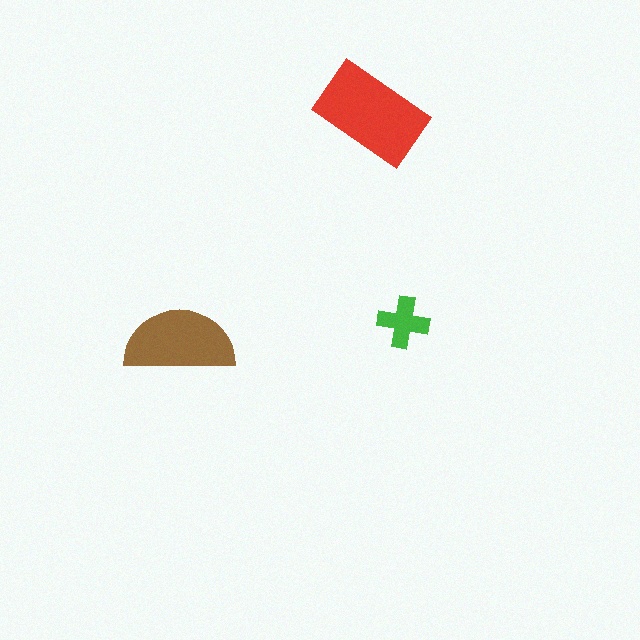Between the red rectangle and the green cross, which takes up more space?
The red rectangle.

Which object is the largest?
The red rectangle.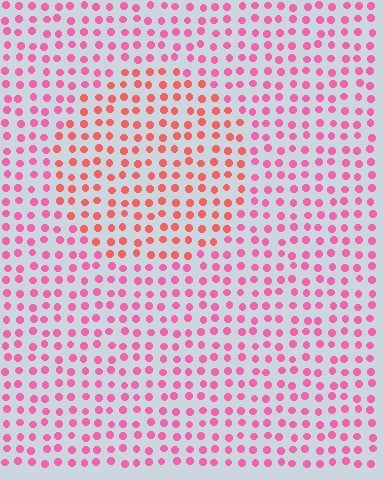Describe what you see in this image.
The image is filled with small pink elements in a uniform arrangement. A circle-shaped region is visible where the elements are tinted to a slightly different hue, forming a subtle color boundary.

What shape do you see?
I see a circle.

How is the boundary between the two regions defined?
The boundary is defined purely by a slight shift in hue (about 31 degrees). Spacing, size, and orientation are identical on both sides.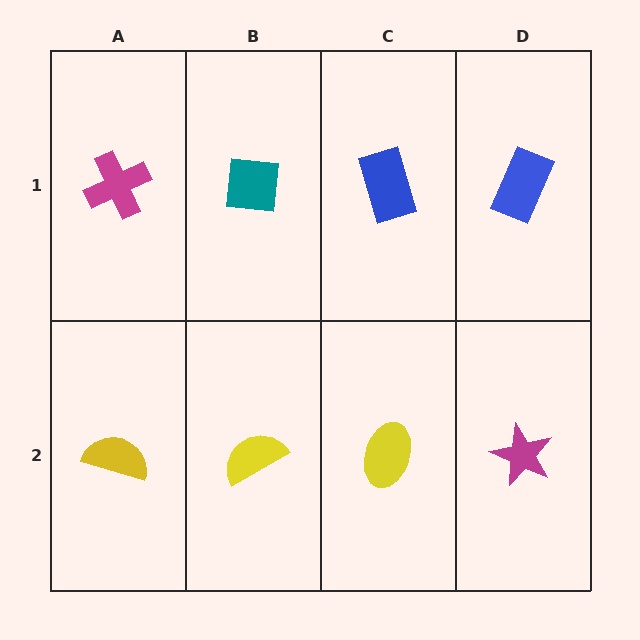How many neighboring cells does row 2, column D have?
2.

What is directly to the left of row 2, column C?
A yellow semicircle.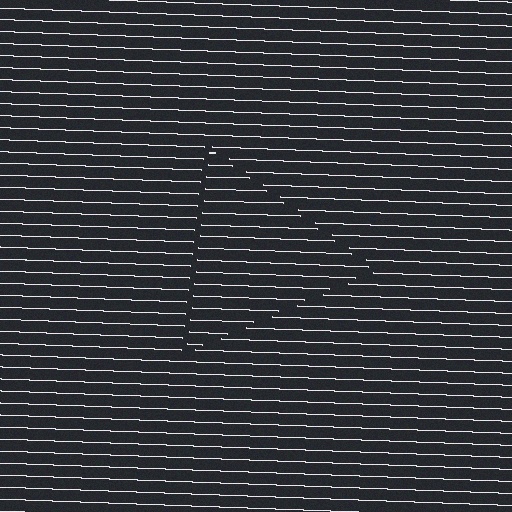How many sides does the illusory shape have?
3 sides — the line-ends trace a triangle.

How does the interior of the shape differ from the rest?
The interior of the shape contains the same grating, shifted by half a period — the contour is defined by the phase discontinuity where line-ends from the inner and outer gratings abut.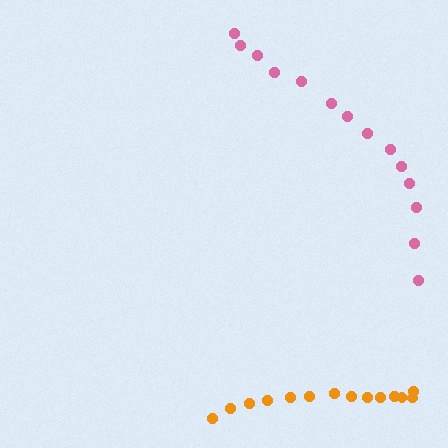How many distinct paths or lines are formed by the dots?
There are 2 distinct paths.